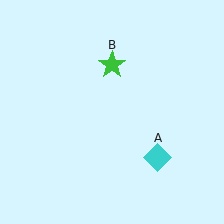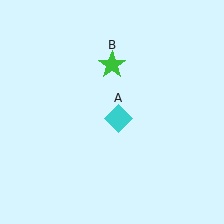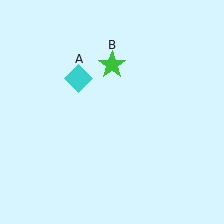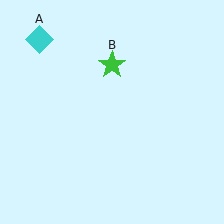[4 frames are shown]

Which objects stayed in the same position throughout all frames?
Green star (object B) remained stationary.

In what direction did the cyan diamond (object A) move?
The cyan diamond (object A) moved up and to the left.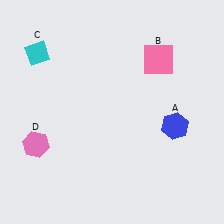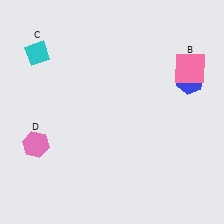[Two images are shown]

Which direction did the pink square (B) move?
The pink square (B) moved right.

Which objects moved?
The objects that moved are: the blue hexagon (A), the pink square (B).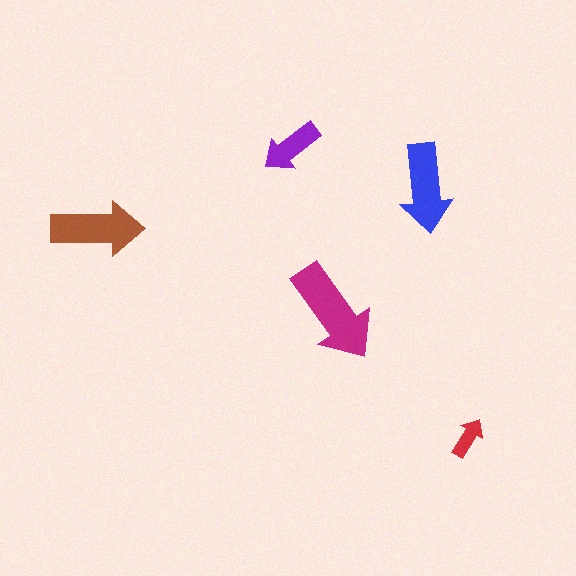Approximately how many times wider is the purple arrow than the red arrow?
About 1.5 times wider.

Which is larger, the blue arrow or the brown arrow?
The brown one.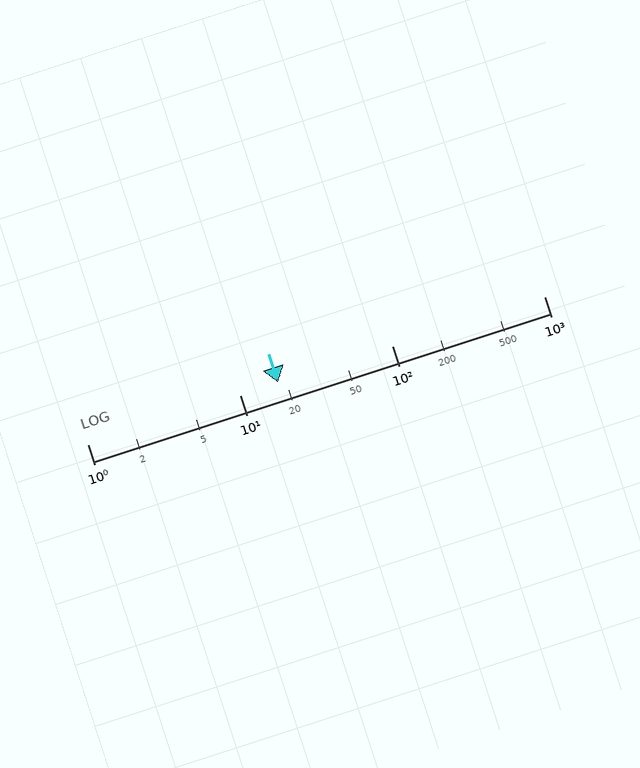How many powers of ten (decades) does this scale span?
The scale spans 3 decades, from 1 to 1000.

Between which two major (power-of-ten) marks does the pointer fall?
The pointer is between 10 and 100.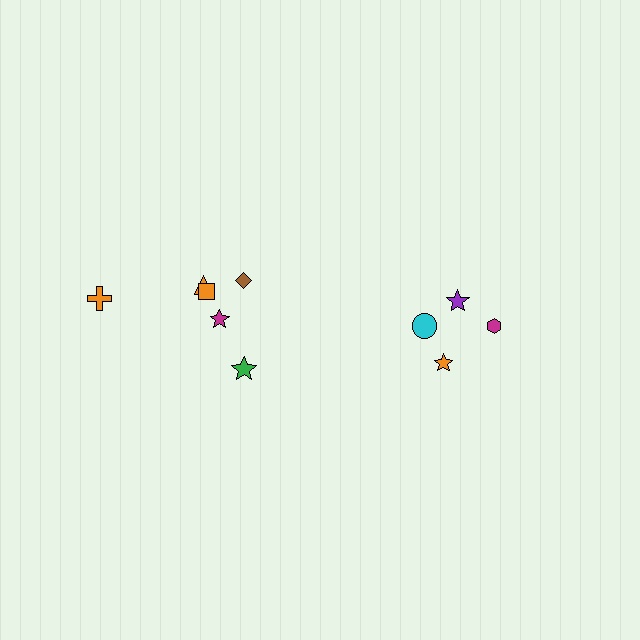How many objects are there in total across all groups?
There are 10 objects.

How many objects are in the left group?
There are 6 objects.